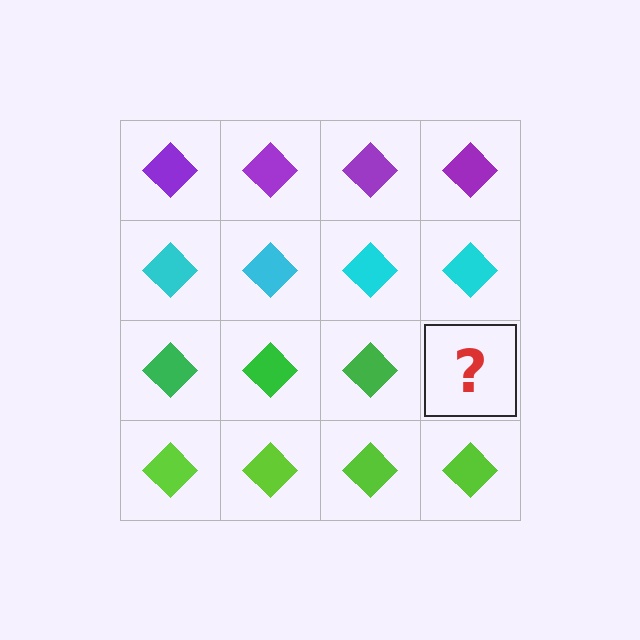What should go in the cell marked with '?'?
The missing cell should contain a green diamond.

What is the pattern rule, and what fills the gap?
The rule is that each row has a consistent color. The gap should be filled with a green diamond.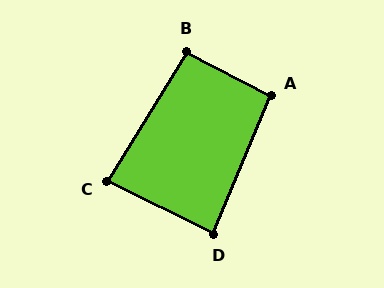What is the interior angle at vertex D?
Approximately 86 degrees (approximately right).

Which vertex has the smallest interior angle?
C, at approximately 85 degrees.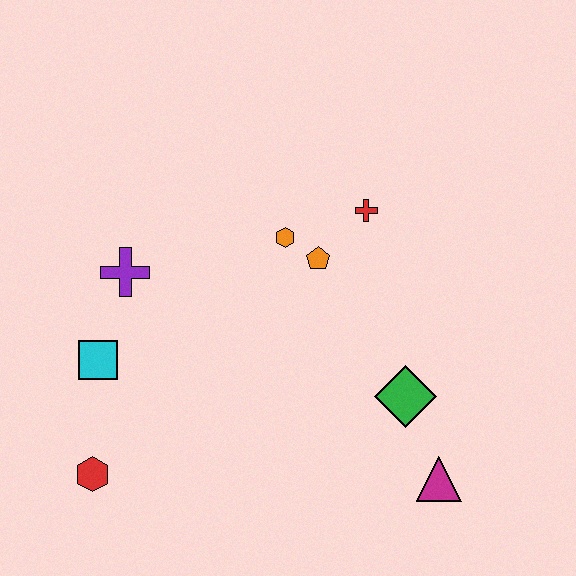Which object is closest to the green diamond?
The magenta triangle is closest to the green diamond.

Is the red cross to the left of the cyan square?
No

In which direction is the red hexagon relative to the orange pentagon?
The red hexagon is to the left of the orange pentagon.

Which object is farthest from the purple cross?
The magenta triangle is farthest from the purple cross.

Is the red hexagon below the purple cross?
Yes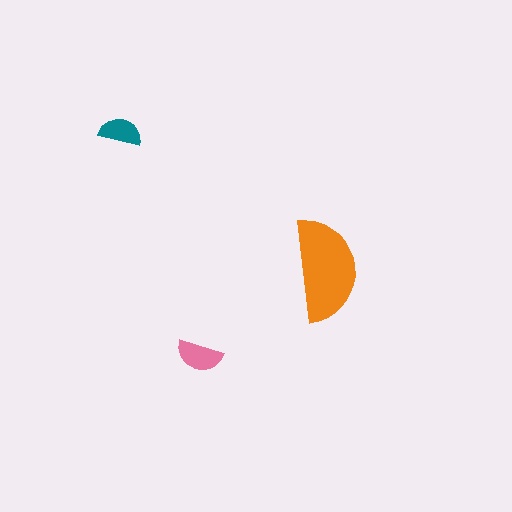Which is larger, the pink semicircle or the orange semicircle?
The orange one.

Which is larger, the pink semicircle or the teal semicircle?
The pink one.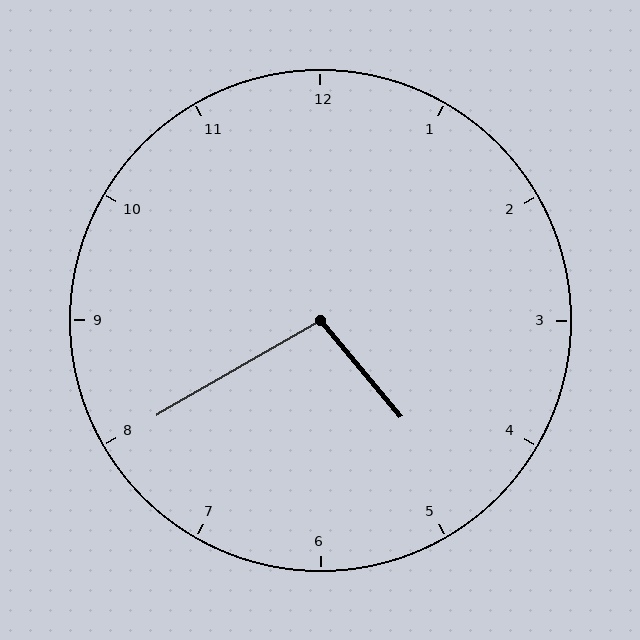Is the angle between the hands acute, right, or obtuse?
It is obtuse.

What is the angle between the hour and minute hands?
Approximately 100 degrees.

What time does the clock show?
4:40.